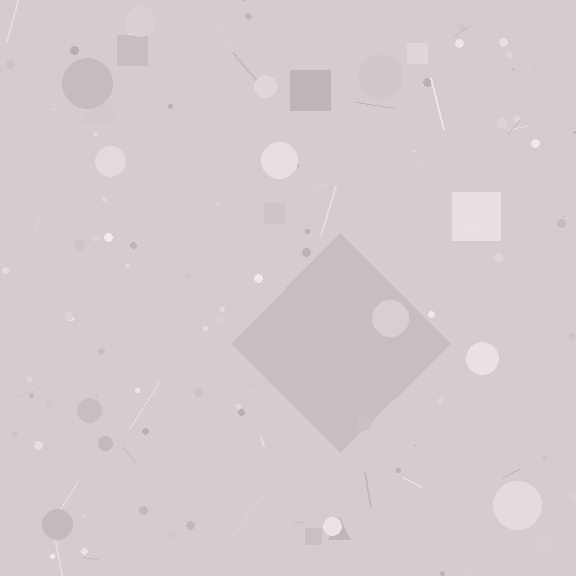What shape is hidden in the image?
A diamond is hidden in the image.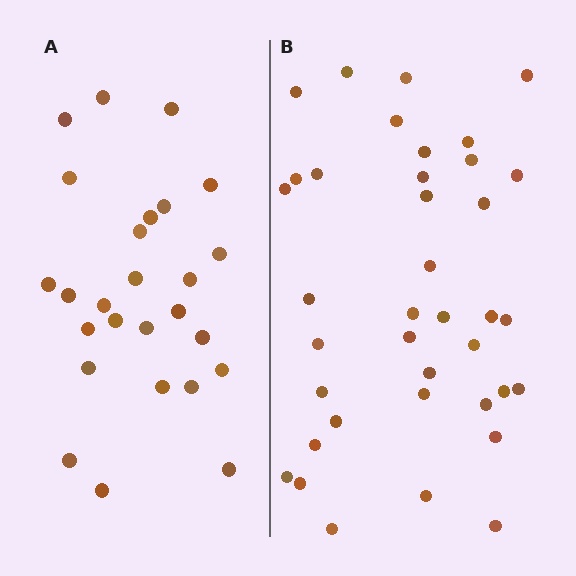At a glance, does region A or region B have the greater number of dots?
Region B (the right region) has more dots.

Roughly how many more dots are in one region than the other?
Region B has roughly 12 or so more dots than region A.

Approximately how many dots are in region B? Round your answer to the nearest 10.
About 40 dots. (The exact count is 38, which rounds to 40.)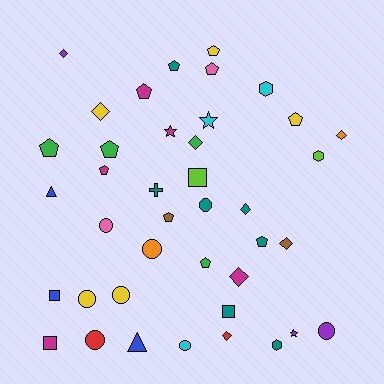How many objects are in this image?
There are 40 objects.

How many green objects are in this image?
There are 4 green objects.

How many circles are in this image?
There are 8 circles.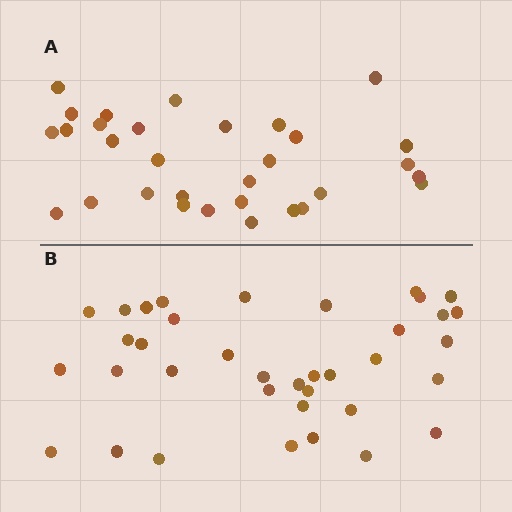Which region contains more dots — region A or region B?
Region B (the bottom region) has more dots.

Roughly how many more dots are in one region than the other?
Region B has about 6 more dots than region A.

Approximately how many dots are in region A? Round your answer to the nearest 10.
About 30 dots. (The exact count is 31, which rounds to 30.)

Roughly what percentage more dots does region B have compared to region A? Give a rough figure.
About 20% more.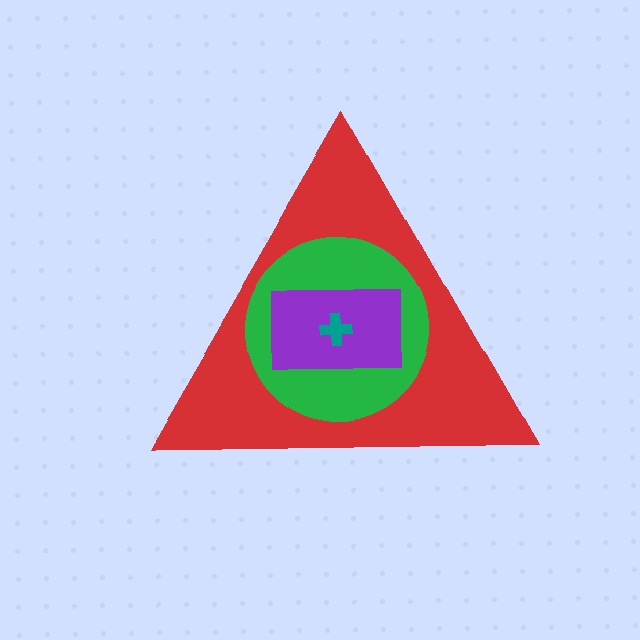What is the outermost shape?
The red triangle.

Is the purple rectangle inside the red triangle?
Yes.